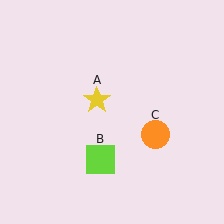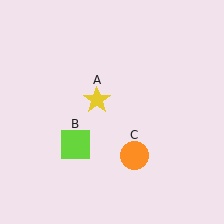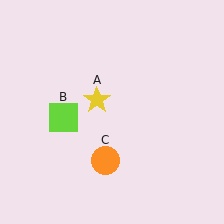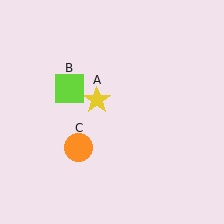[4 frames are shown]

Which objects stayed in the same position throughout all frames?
Yellow star (object A) remained stationary.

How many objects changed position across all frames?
2 objects changed position: lime square (object B), orange circle (object C).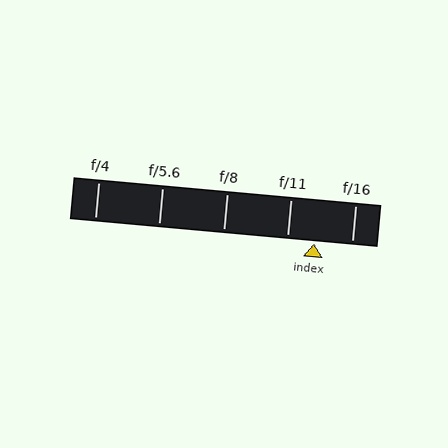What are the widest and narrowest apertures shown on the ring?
The widest aperture shown is f/4 and the narrowest is f/16.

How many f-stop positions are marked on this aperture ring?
There are 5 f-stop positions marked.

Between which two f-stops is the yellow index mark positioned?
The index mark is between f/11 and f/16.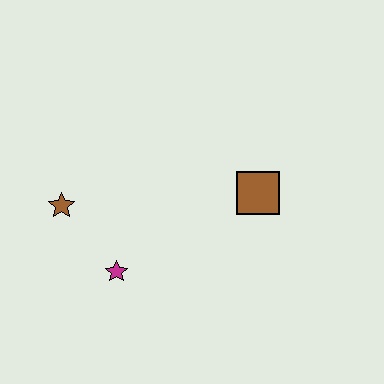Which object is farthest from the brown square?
The brown star is farthest from the brown square.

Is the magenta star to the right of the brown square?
No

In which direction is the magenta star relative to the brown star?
The magenta star is below the brown star.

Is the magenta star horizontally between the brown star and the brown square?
Yes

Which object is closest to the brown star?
The magenta star is closest to the brown star.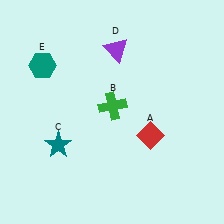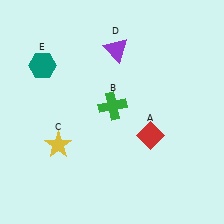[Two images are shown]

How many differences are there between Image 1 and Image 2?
There is 1 difference between the two images.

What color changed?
The star (C) changed from teal in Image 1 to yellow in Image 2.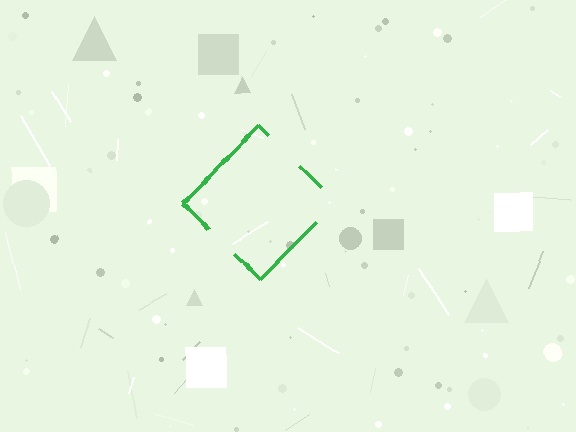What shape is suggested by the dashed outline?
The dashed outline suggests a diamond.